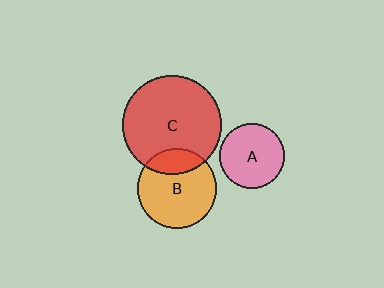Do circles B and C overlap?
Yes.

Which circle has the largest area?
Circle C (red).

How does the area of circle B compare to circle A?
Approximately 1.5 times.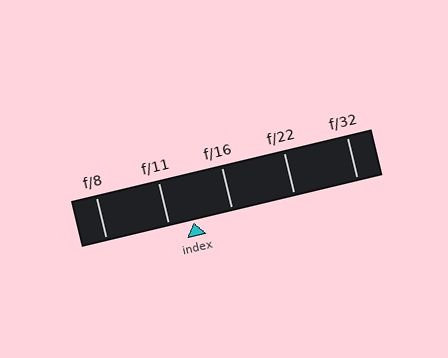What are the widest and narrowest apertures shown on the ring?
The widest aperture shown is f/8 and the narrowest is f/32.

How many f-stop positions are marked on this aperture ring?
There are 5 f-stop positions marked.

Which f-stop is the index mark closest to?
The index mark is closest to f/11.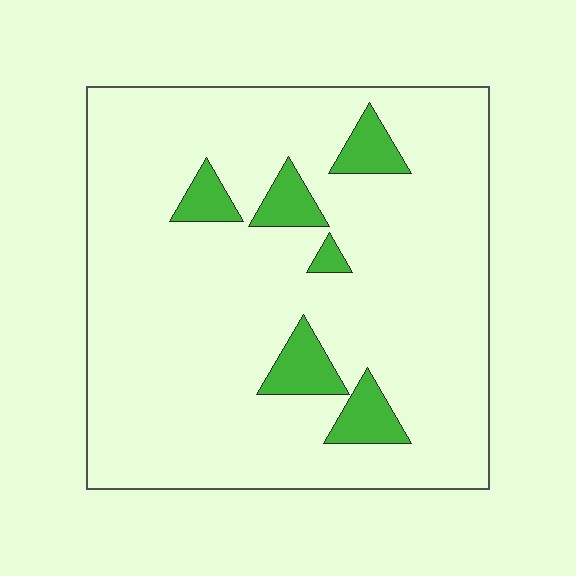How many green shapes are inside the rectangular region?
6.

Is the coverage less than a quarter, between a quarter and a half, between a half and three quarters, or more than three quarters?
Less than a quarter.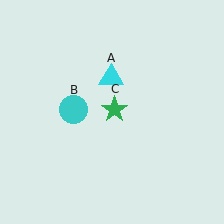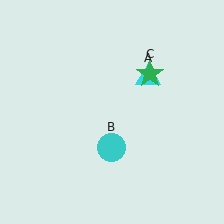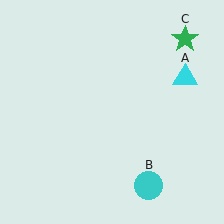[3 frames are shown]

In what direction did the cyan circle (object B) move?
The cyan circle (object B) moved down and to the right.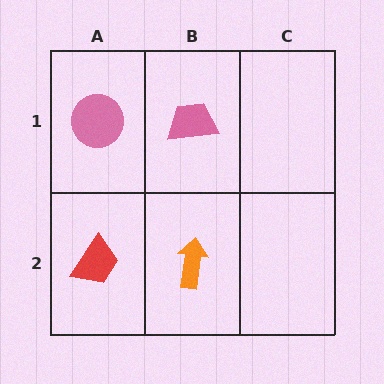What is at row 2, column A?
A red trapezoid.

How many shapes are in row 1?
2 shapes.